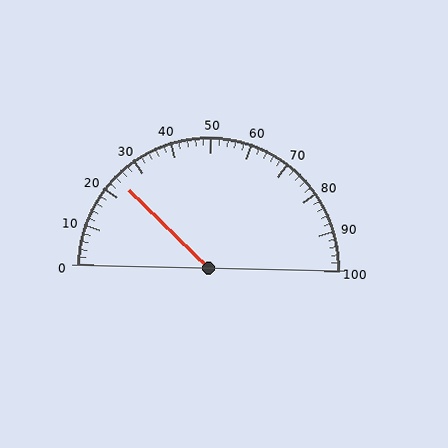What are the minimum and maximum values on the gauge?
The gauge ranges from 0 to 100.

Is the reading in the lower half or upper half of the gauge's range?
The reading is in the lower half of the range (0 to 100).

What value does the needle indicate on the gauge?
The needle indicates approximately 24.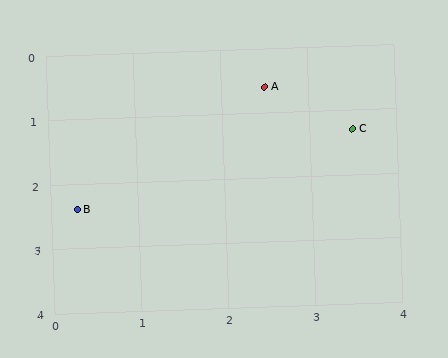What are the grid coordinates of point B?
Point B is at approximately (0.3, 2.4).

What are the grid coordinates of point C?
Point C is at approximately (3.5, 1.3).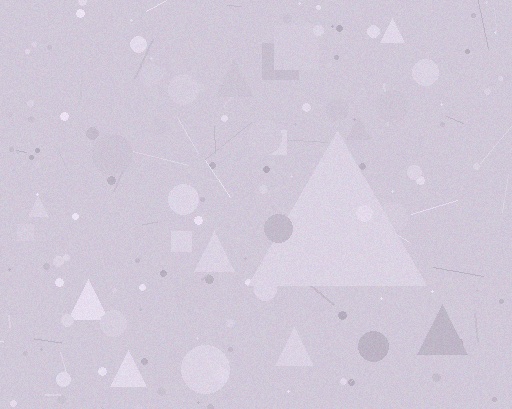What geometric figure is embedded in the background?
A triangle is embedded in the background.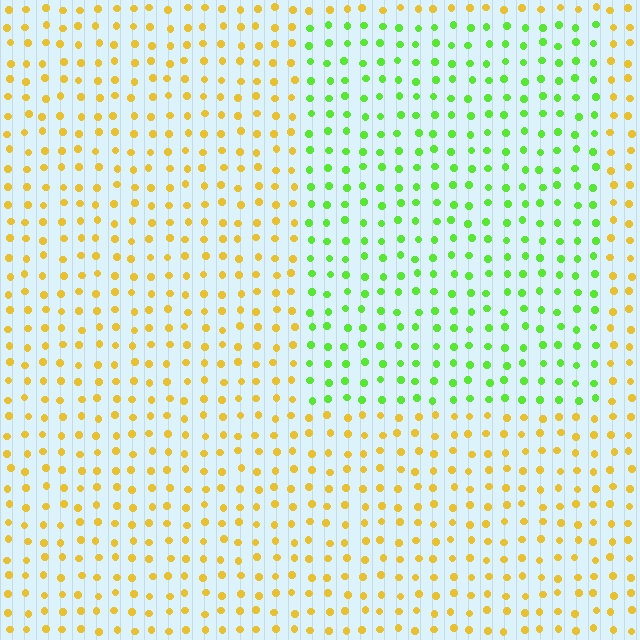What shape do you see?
I see a rectangle.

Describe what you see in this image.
The image is filled with small yellow elements in a uniform arrangement. A rectangle-shaped region is visible where the elements are tinted to a slightly different hue, forming a subtle color boundary.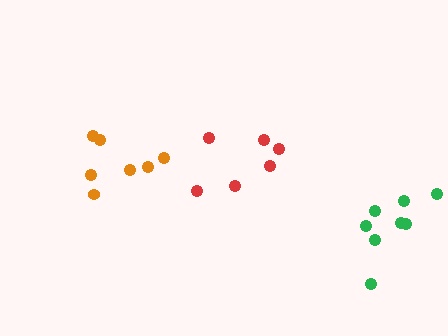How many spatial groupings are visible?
There are 3 spatial groupings.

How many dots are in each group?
Group 1: 7 dots, Group 2: 8 dots, Group 3: 6 dots (21 total).